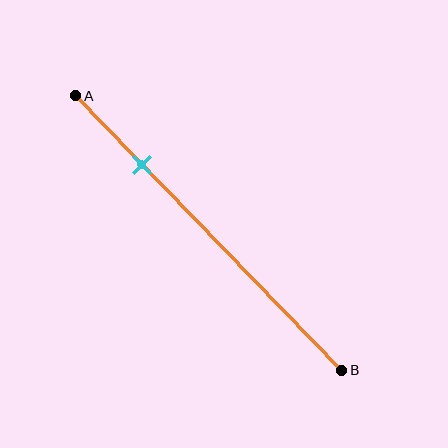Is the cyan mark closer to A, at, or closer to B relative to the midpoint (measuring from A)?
The cyan mark is closer to point A than the midpoint of segment AB.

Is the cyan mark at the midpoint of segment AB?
No, the mark is at about 25% from A, not at the 50% midpoint.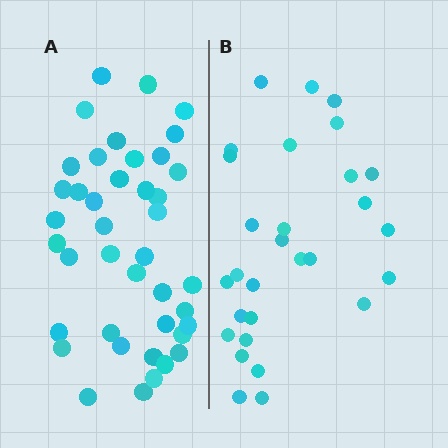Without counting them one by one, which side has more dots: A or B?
Region A (the left region) has more dots.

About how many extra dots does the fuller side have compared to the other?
Region A has roughly 12 or so more dots than region B.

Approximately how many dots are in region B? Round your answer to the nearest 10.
About 30 dots. (The exact count is 29, which rounds to 30.)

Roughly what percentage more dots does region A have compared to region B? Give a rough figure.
About 40% more.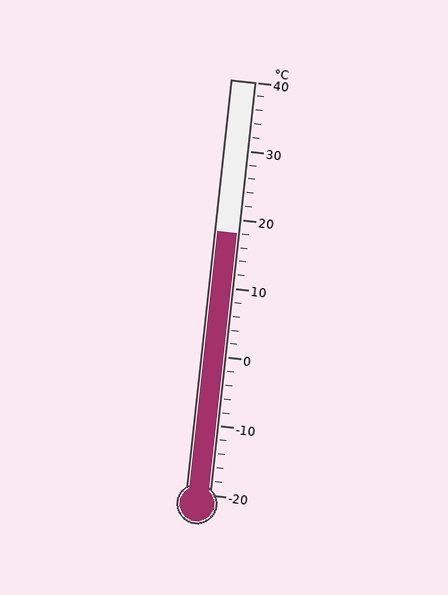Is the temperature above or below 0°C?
The temperature is above 0°C.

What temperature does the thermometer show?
The thermometer shows approximately 18°C.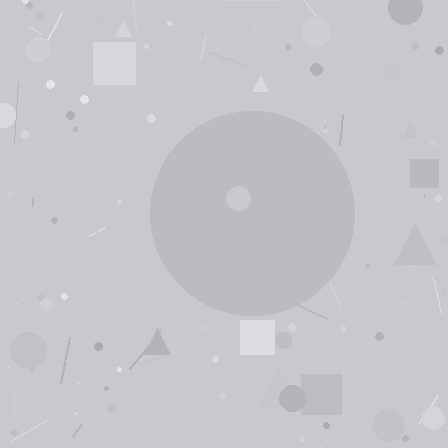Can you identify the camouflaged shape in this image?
The camouflaged shape is a circle.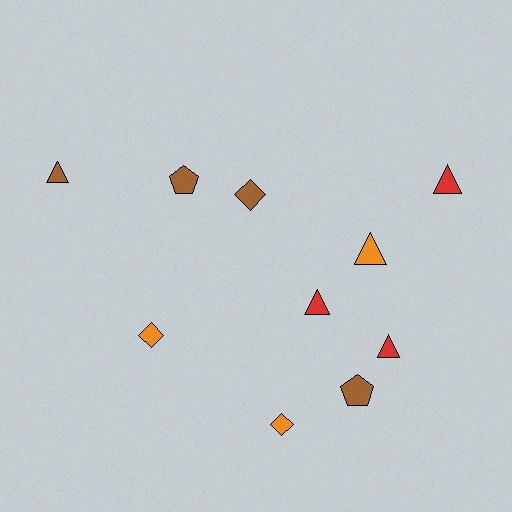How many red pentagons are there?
There are no red pentagons.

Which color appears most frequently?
Brown, with 4 objects.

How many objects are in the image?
There are 10 objects.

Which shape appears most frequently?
Triangle, with 5 objects.